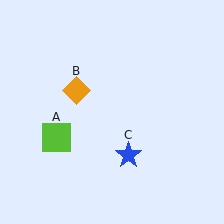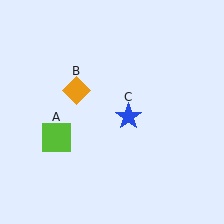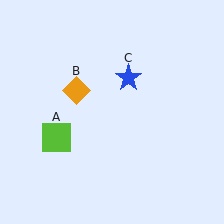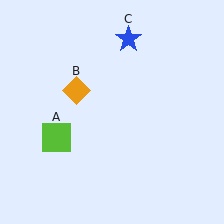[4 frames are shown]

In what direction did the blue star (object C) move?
The blue star (object C) moved up.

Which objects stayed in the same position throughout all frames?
Lime square (object A) and orange diamond (object B) remained stationary.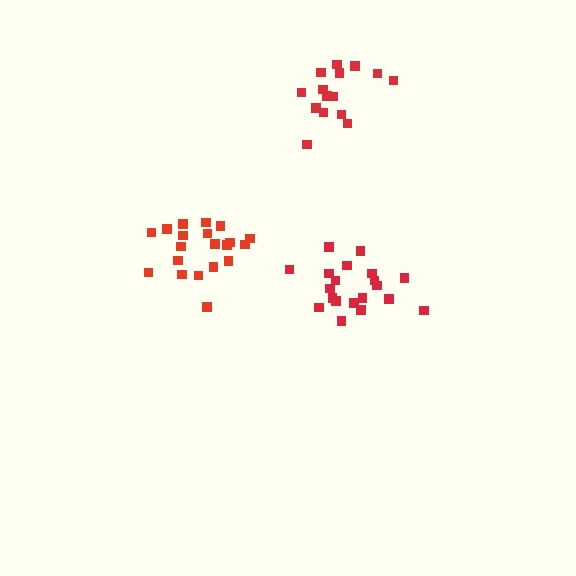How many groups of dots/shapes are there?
There are 3 groups.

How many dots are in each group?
Group 1: 15 dots, Group 2: 20 dots, Group 3: 20 dots (55 total).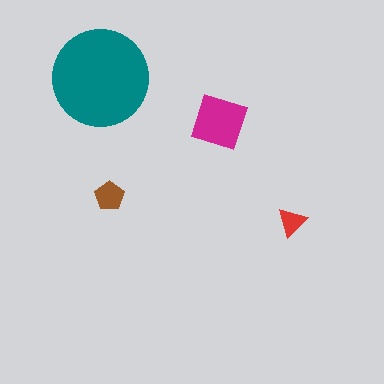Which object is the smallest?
The red triangle.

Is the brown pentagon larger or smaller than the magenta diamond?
Smaller.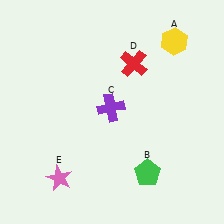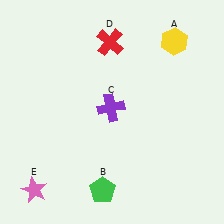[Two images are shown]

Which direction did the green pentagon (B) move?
The green pentagon (B) moved left.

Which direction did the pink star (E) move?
The pink star (E) moved left.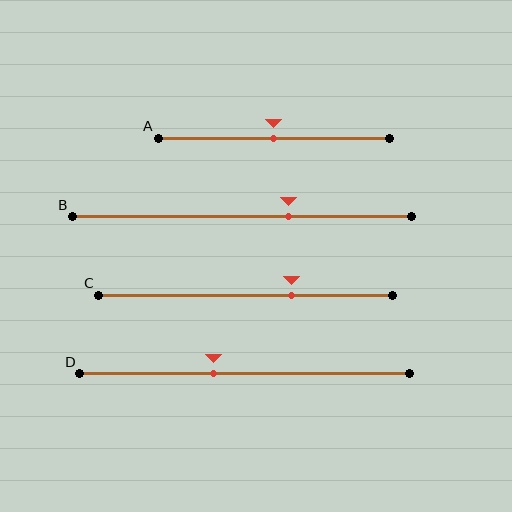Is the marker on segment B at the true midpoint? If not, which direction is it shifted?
No, the marker on segment B is shifted to the right by about 14% of the segment length.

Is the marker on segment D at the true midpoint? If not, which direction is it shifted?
No, the marker on segment D is shifted to the left by about 10% of the segment length.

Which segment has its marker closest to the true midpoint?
Segment A has its marker closest to the true midpoint.